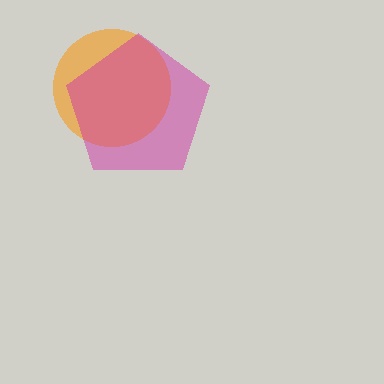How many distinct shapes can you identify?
There are 2 distinct shapes: an orange circle, a magenta pentagon.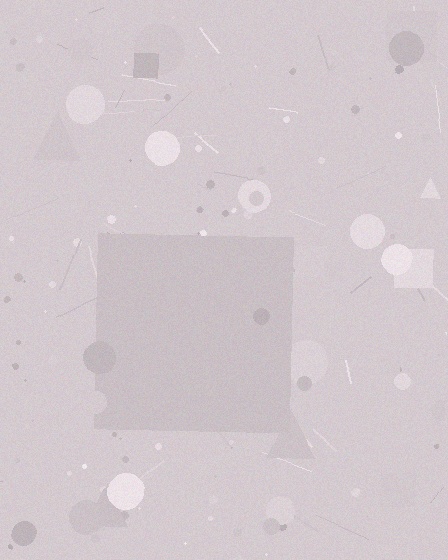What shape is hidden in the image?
A square is hidden in the image.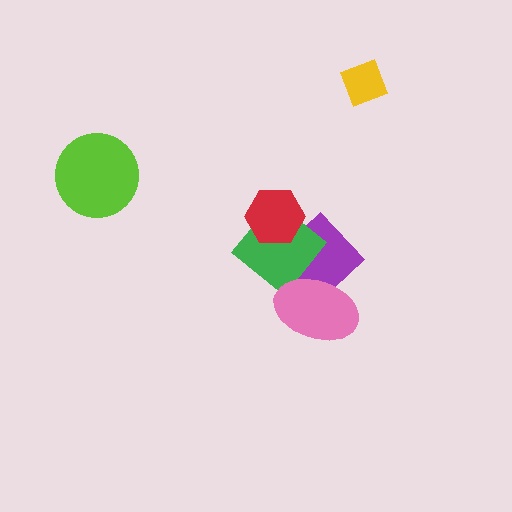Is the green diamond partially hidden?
Yes, it is partially covered by another shape.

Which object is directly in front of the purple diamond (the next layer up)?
The green diamond is directly in front of the purple diamond.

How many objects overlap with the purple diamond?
3 objects overlap with the purple diamond.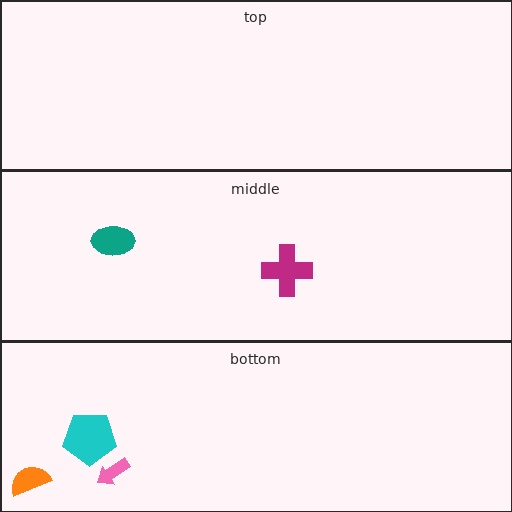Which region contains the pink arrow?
The bottom region.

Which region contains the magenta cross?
The middle region.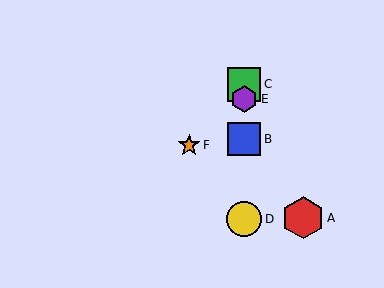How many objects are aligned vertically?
4 objects (B, C, D, E) are aligned vertically.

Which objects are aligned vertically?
Objects B, C, D, E are aligned vertically.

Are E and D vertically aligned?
Yes, both are at x≈244.